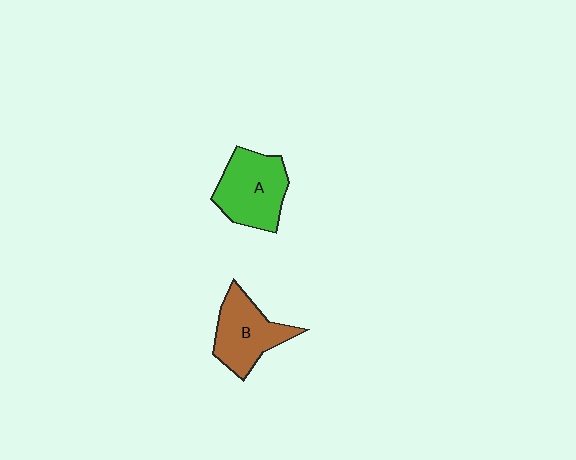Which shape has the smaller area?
Shape B (brown).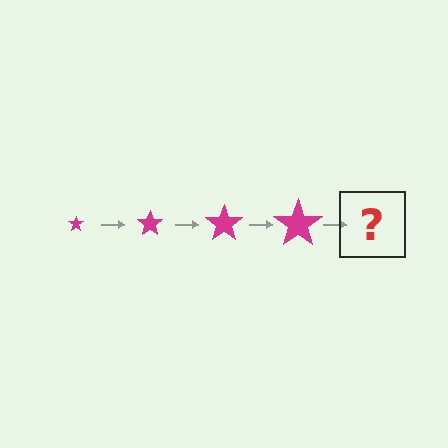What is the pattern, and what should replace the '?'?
The pattern is that the star gets progressively larger each step. The '?' should be a magenta star, larger than the previous one.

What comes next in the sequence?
The next element should be a magenta star, larger than the previous one.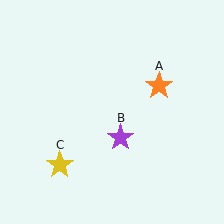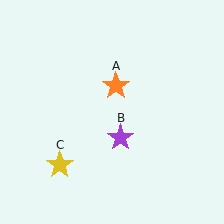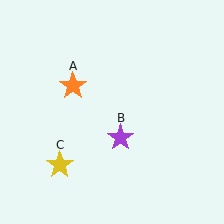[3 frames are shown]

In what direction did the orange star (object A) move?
The orange star (object A) moved left.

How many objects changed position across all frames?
1 object changed position: orange star (object A).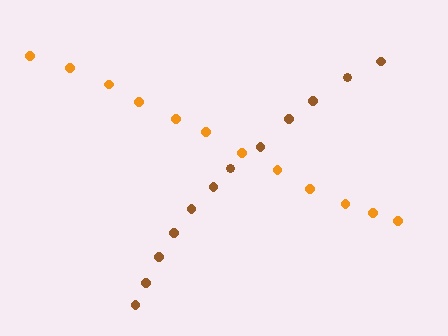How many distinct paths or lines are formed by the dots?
There are 2 distinct paths.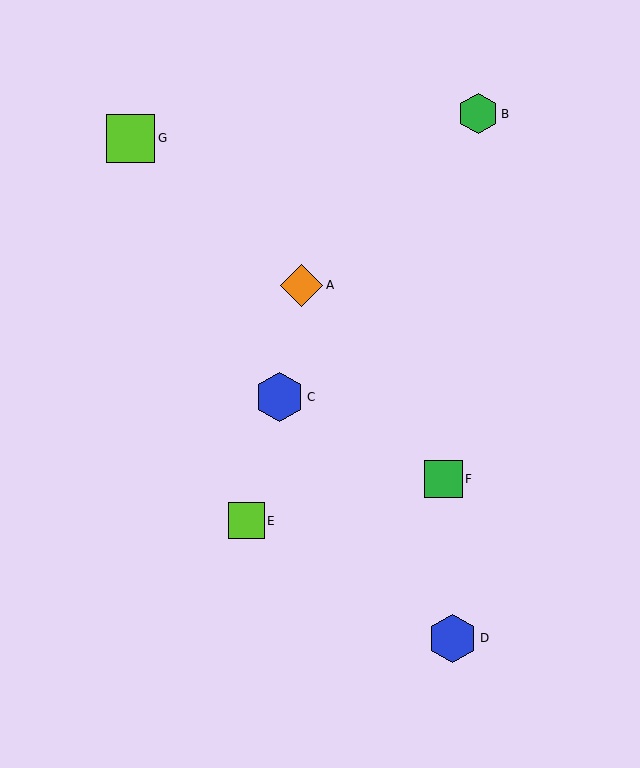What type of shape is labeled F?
Shape F is a green square.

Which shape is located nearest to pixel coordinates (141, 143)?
The lime square (labeled G) at (131, 138) is nearest to that location.